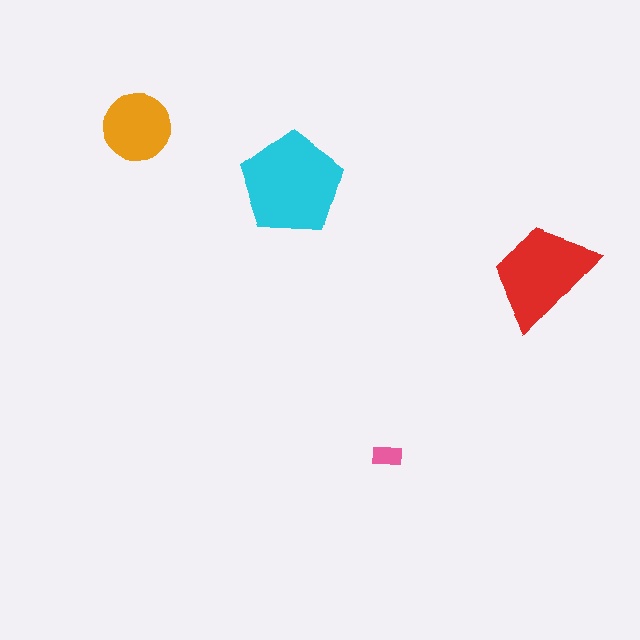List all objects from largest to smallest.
The cyan pentagon, the red trapezoid, the orange circle, the pink rectangle.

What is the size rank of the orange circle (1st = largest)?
3rd.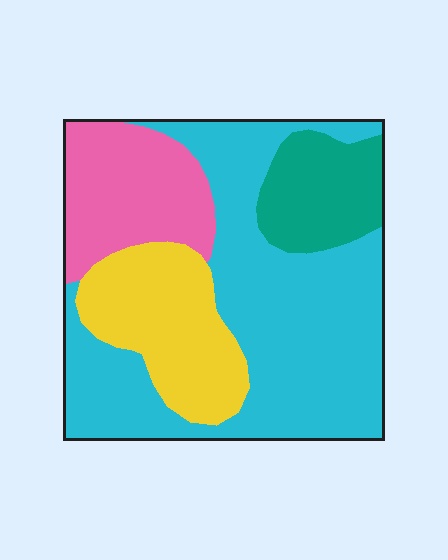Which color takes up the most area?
Cyan, at roughly 50%.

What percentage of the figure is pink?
Pink takes up about one sixth (1/6) of the figure.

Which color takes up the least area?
Teal, at roughly 15%.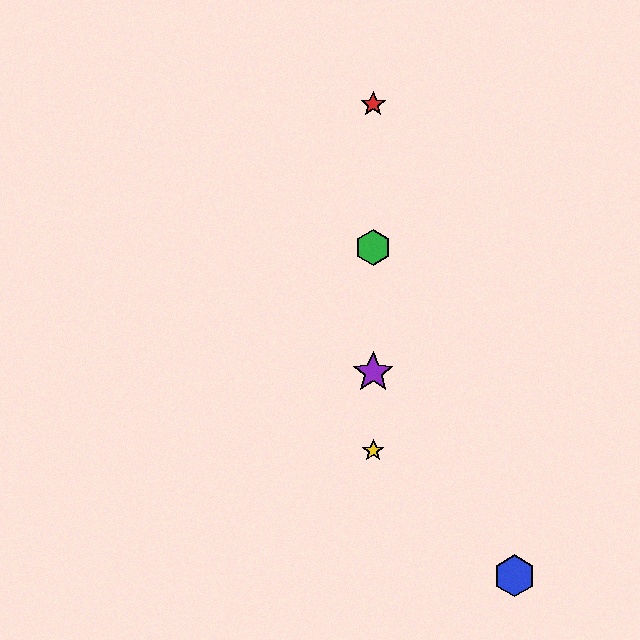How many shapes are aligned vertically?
4 shapes (the red star, the green hexagon, the yellow star, the purple star) are aligned vertically.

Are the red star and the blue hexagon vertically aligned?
No, the red star is at x≈373 and the blue hexagon is at x≈515.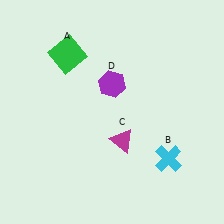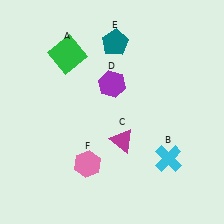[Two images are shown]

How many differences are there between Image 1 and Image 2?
There are 2 differences between the two images.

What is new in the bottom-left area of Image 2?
A pink hexagon (F) was added in the bottom-left area of Image 2.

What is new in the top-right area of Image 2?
A teal pentagon (E) was added in the top-right area of Image 2.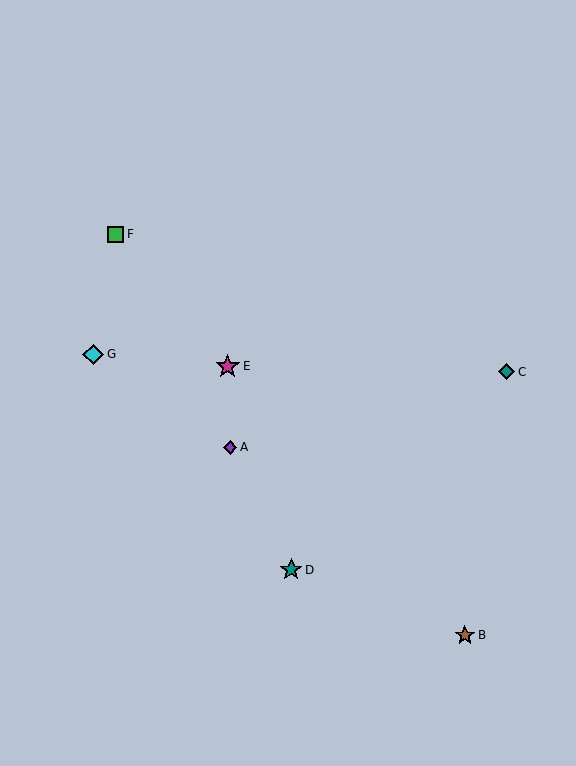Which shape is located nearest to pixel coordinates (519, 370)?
The teal diamond (labeled C) at (507, 372) is nearest to that location.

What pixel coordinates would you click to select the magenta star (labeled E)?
Click at (228, 366) to select the magenta star E.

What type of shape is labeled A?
Shape A is a purple diamond.